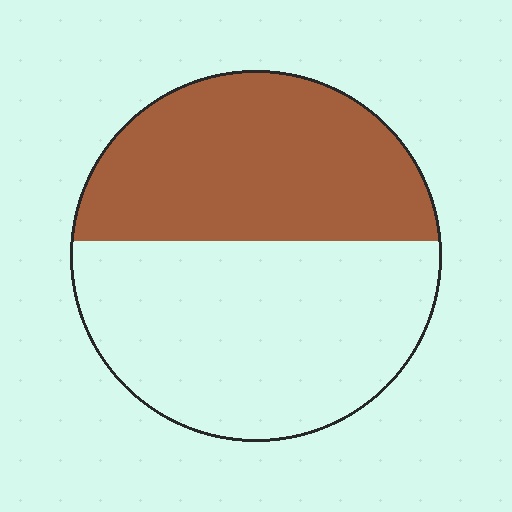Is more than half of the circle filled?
No.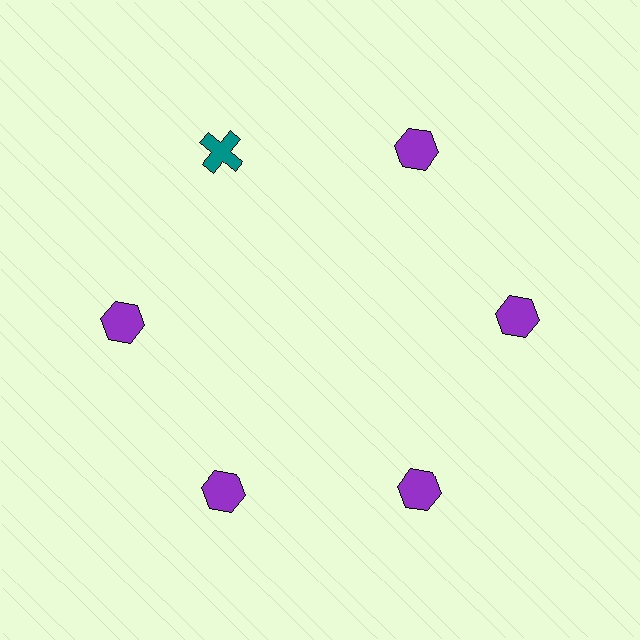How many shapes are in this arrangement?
There are 6 shapes arranged in a ring pattern.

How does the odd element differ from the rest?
It differs in both color (teal instead of purple) and shape (cross instead of hexagon).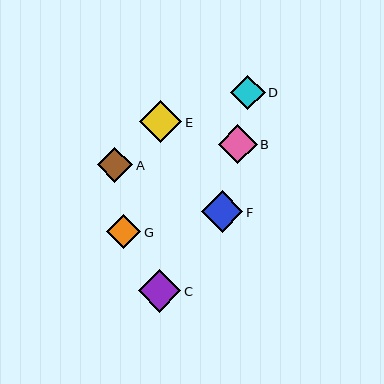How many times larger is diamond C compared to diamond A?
Diamond C is approximately 1.2 times the size of diamond A.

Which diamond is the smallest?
Diamond G is the smallest with a size of approximately 34 pixels.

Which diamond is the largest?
Diamond C is the largest with a size of approximately 42 pixels.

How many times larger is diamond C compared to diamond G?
Diamond C is approximately 1.3 times the size of diamond G.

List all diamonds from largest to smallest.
From largest to smallest: C, E, F, B, A, D, G.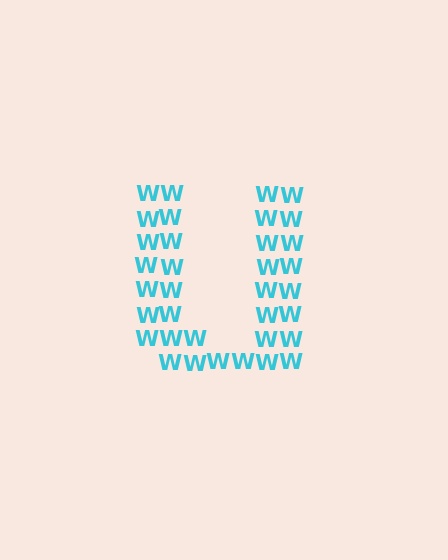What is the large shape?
The large shape is the letter U.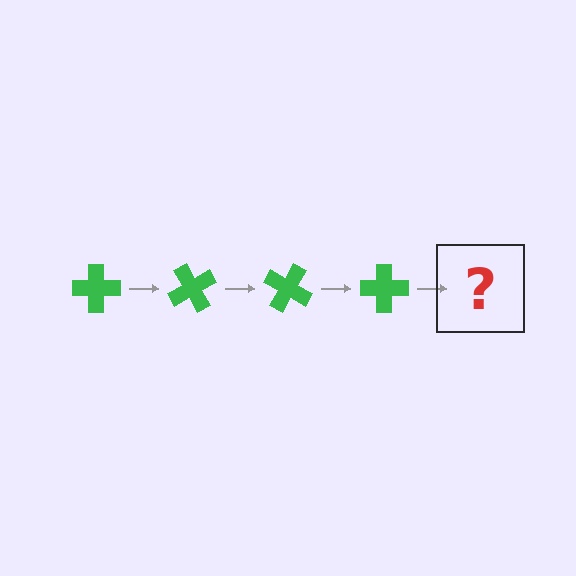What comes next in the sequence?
The next element should be a green cross rotated 240 degrees.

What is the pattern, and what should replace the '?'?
The pattern is that the cross rotates 60 degrees each step. The '?' should be a green cross rotated 240 degrees.